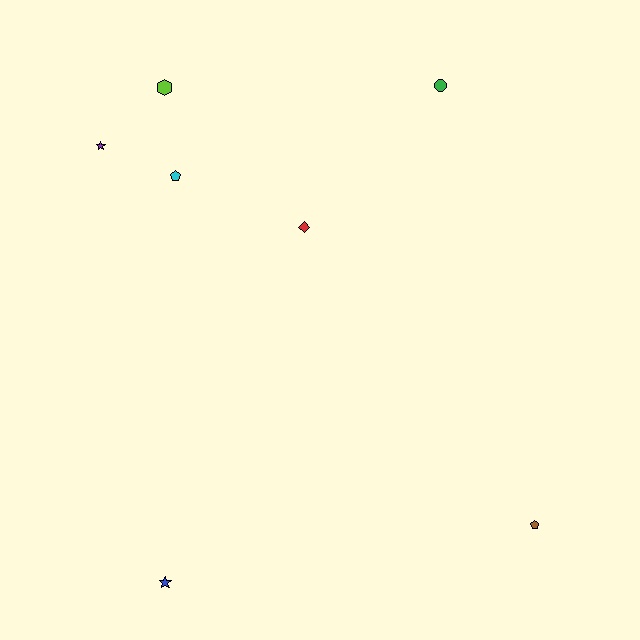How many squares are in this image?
There are no squares.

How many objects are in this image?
There are 7 objects.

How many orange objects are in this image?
There are no orange objects.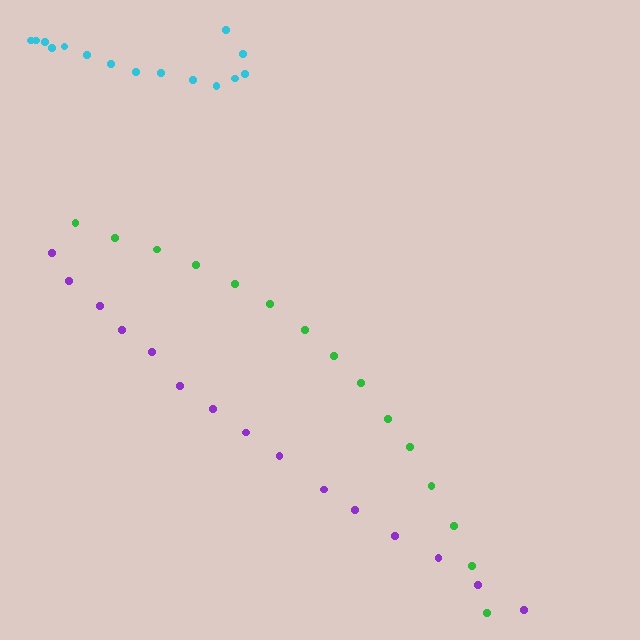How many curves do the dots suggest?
There are 3 distinct paths.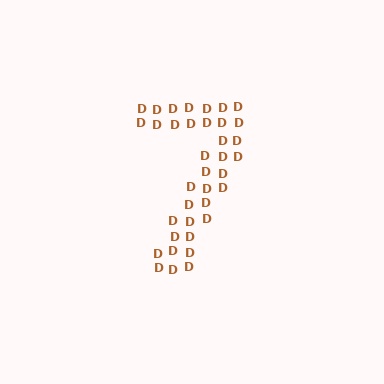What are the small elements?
The small elements are letter D's.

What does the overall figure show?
The overall figure shows the digit 7.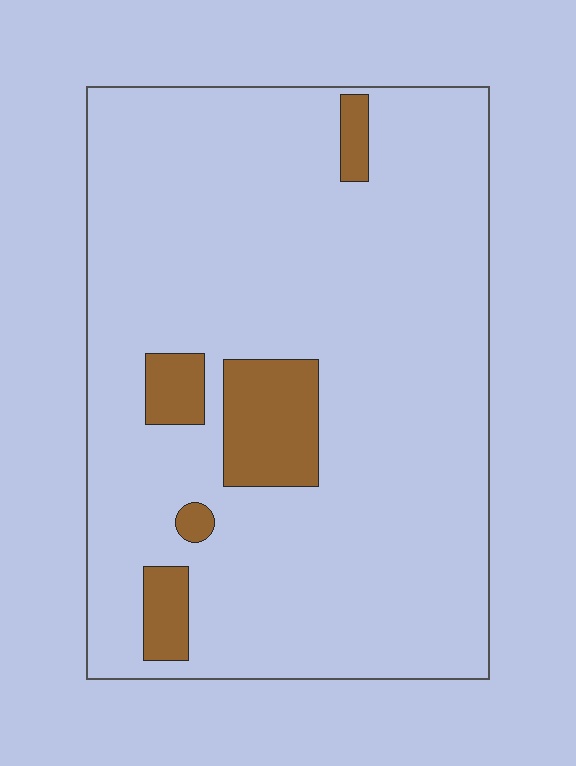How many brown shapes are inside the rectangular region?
5.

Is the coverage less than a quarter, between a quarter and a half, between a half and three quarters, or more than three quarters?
Less than a quarter.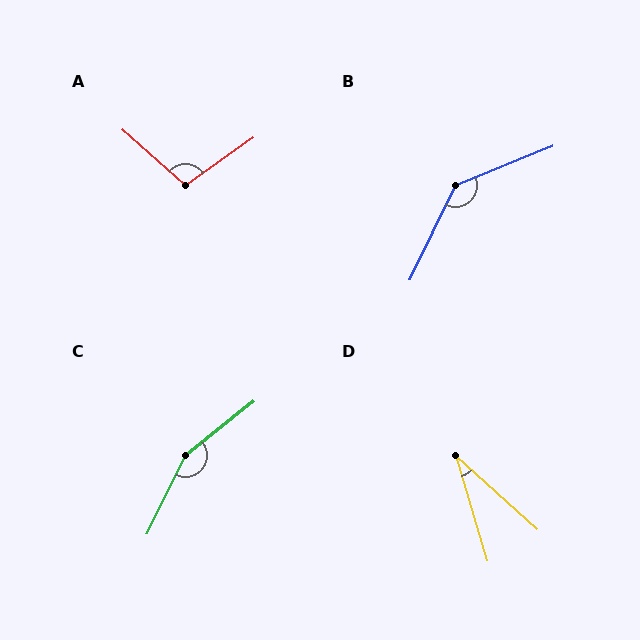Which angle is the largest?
C, at approximately 154 degrees.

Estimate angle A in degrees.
Approximately 103 degrees.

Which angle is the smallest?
D, at approximately 31 degrees.